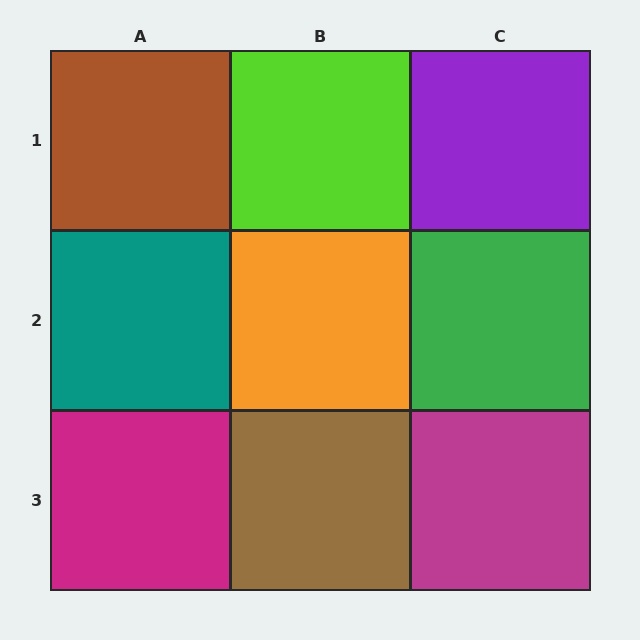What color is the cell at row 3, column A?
Magenta.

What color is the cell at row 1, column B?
Lime.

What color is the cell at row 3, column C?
Magenta.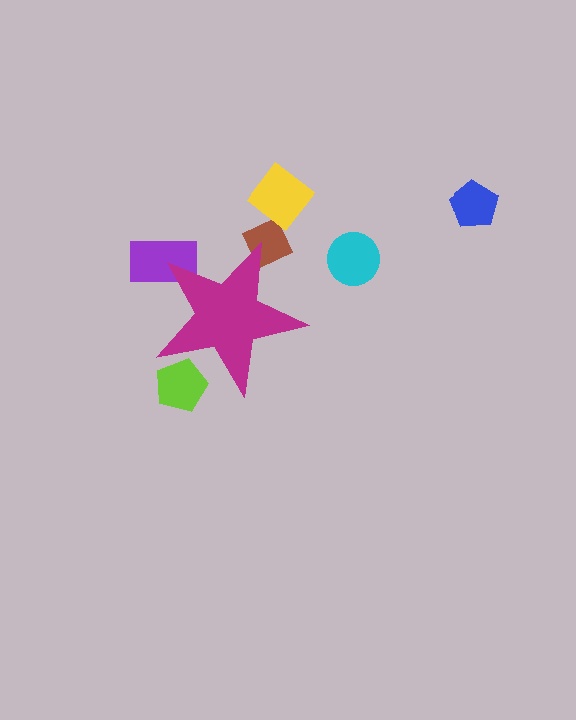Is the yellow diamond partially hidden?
No, the yellow diamond is fully visible.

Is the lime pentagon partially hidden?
Yes, the lime pentagon is partially hidden behind the magenta star.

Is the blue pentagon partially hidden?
No, the blue pentagon is fully visible.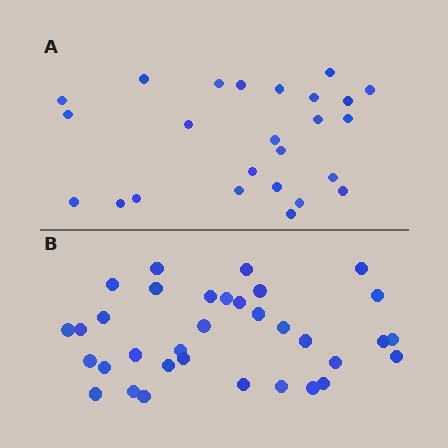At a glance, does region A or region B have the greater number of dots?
Region B (the bottom region) has more dots.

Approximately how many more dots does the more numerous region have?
Region B has roughly 8 or so more dots than region A.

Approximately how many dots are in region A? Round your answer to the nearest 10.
About 20 dots. (The exact count is 25, which rounds to 20.)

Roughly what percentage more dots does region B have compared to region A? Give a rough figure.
About 35% more.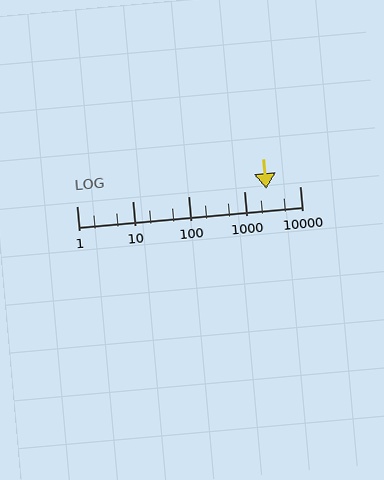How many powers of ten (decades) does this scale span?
The scale spans 4 decades, from 1 to 10000.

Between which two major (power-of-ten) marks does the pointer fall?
The pointer is between 1000 and 10000.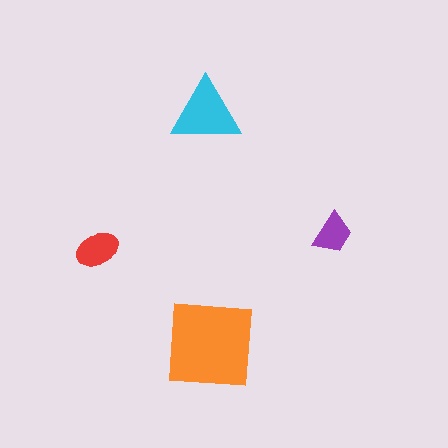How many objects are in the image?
There are 4 objects in the image.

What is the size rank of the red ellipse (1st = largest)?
3rd.